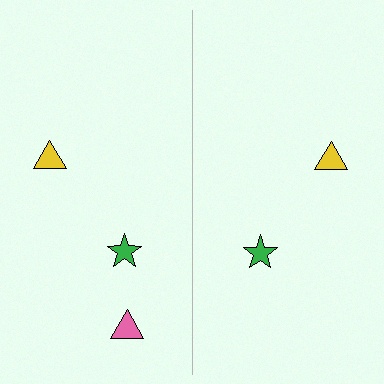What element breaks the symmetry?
A pink triangle is missing from the right side.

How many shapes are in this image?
There are 5 shapes in this image.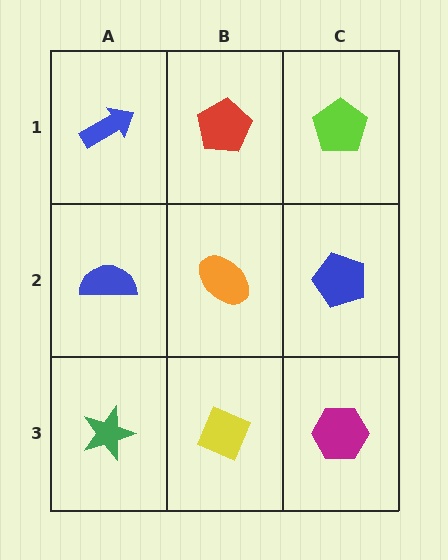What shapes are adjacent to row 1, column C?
A blue pentagon (row 2, column C), a red pentagon (row 1, column B).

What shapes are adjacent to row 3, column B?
An orange ellipse (row 2, column B), a green star (row 3, column A), a magenta hexagon (row 3, column C).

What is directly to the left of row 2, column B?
A blue semicircle.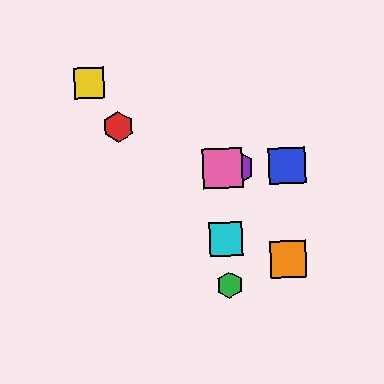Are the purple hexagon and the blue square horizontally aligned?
Yes, both are at y≈168.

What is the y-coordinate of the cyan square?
The cyan square is at y≈239.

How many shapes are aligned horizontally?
3 shapes (the blue square, the purple hexagon, the pink square) are aligned horizontally.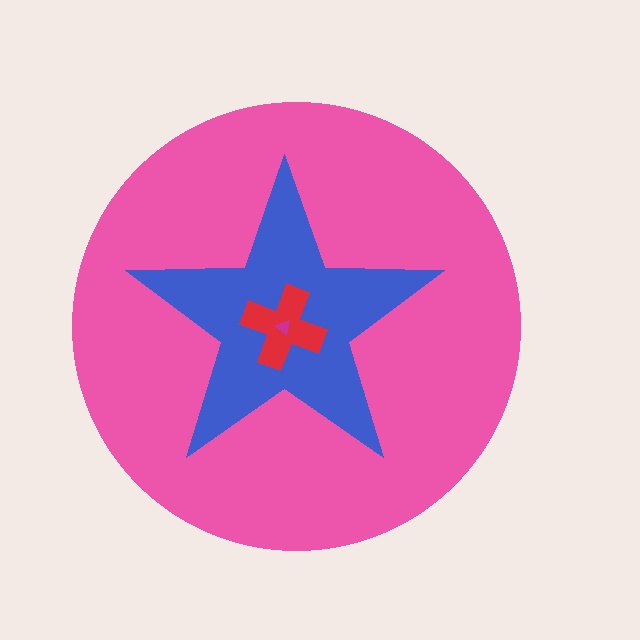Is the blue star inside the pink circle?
Yes.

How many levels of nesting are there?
4.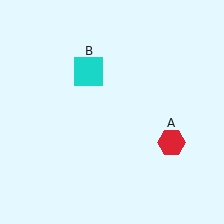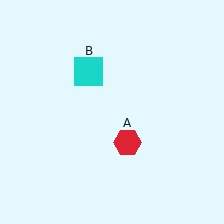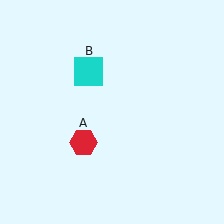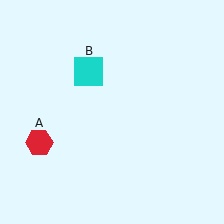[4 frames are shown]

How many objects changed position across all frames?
1 object changed position: red hexagon (object A).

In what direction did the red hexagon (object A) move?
The red hexagon (object A) moved left.